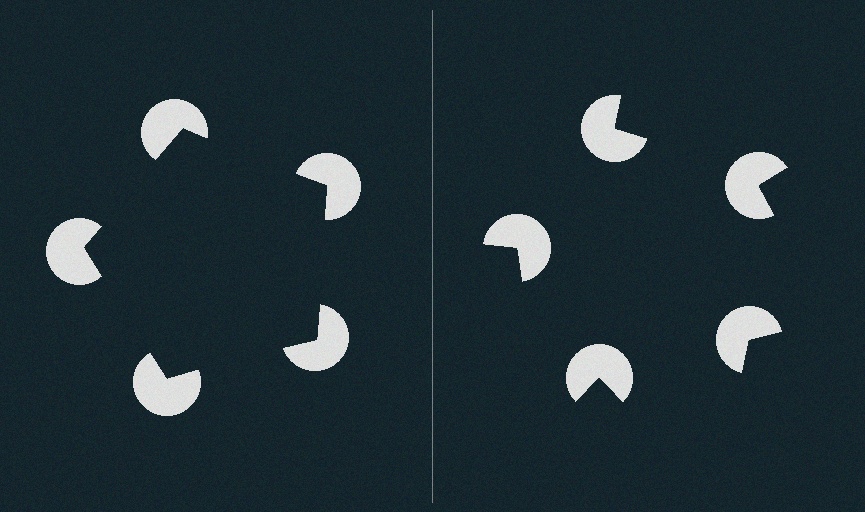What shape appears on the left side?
An illusory pentagon.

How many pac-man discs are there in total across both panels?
10 — 5 on each side.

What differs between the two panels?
The pac-man discs are positioned identically on both sides; only the wedge orientations differ. On the left they align to a pentagon; on the right they are misaligned.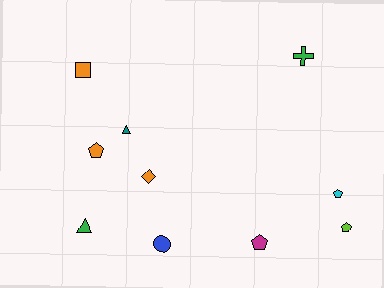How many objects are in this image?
There are 10 objects.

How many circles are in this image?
There is 1 circle.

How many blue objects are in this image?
There is 1 blue object.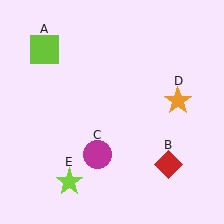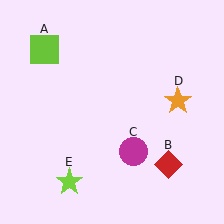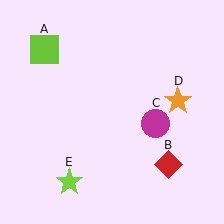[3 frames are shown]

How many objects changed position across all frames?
1 object changed position: magenta circle (object C).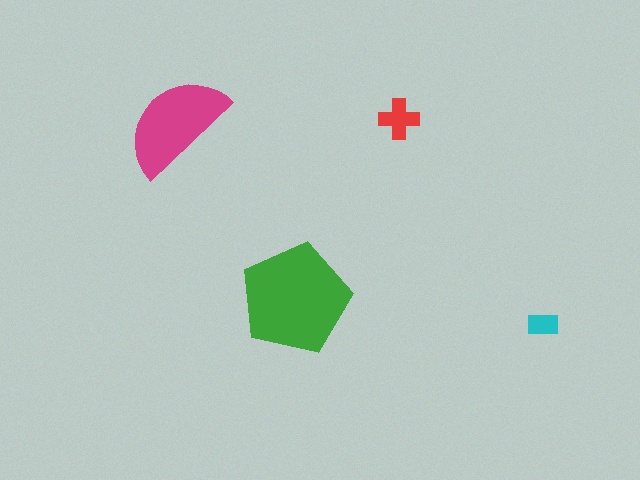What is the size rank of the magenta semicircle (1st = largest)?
2nd.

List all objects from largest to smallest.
The green pentagon, the magenta semicircle, the red cross, the cyan rectangle.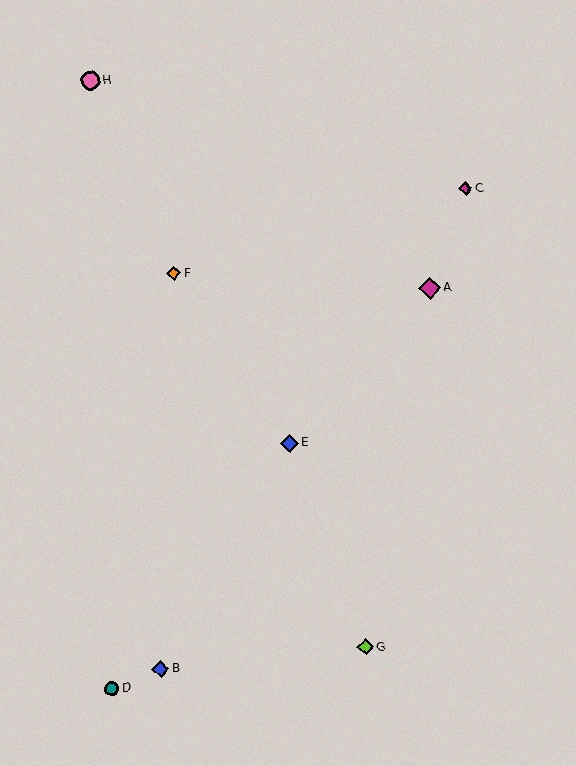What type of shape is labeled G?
Shape G is a lime diamond.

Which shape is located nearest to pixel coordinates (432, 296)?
The magenta diamond (labeled A) at (430, 288) is nearest to that location.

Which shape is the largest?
The magenta diamond (labeled A) is the largest.